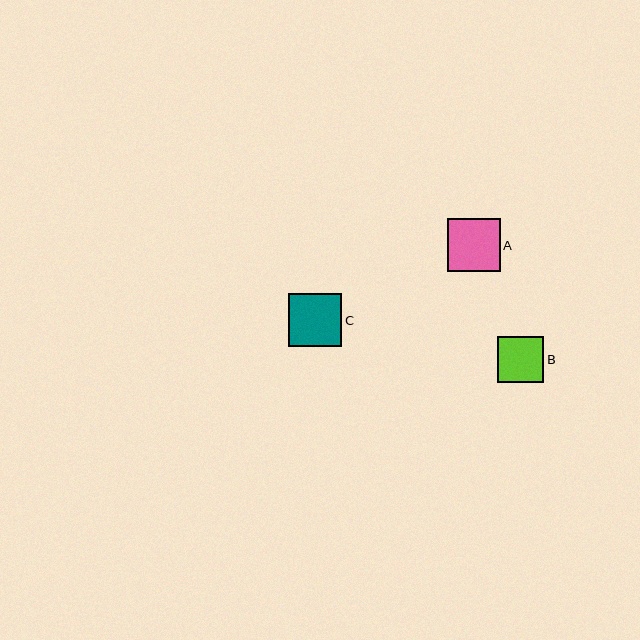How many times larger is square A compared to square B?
Square A is approximately 1.2 times the size of square B.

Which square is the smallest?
Square B is the smallest with a size of approximately 46 pixels.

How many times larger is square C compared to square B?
Square C is approximately 1.2 times the size of square B.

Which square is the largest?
Square A is the largest with a size of approximately 53 pixels.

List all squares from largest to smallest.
From largest to smallest: A, C, B.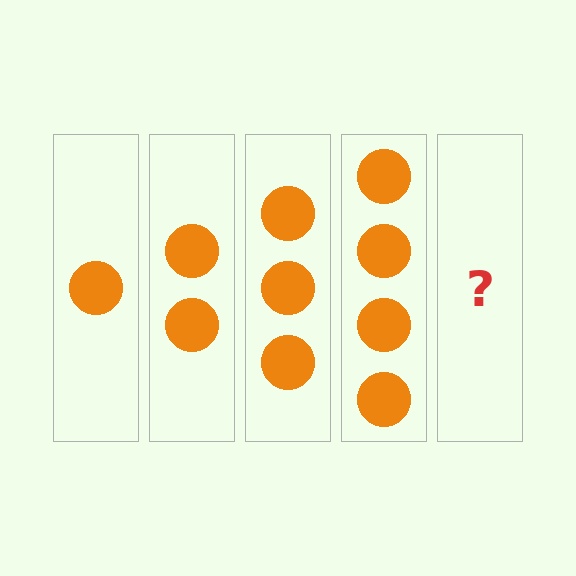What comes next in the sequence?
The next element should be 5 circles.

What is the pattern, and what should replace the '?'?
The pattern is that each step adds one more circle. The '?' should be 5 circles.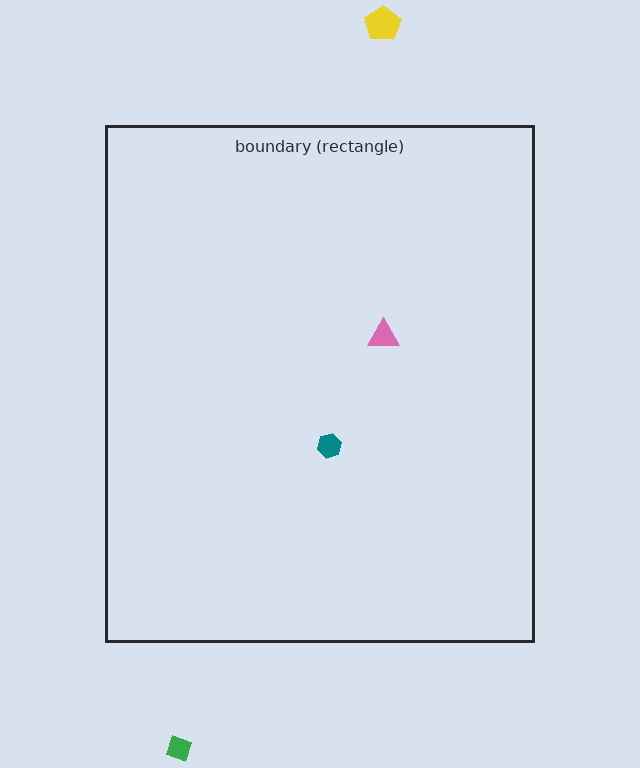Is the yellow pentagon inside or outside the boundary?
Outside.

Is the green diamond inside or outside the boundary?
Outside.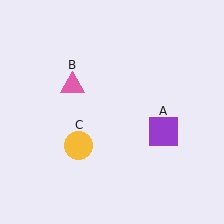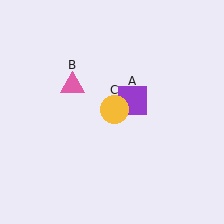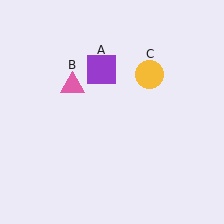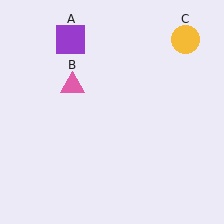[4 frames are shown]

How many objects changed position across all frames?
2 objects changed position: purple square (object A), yellow circle (object C).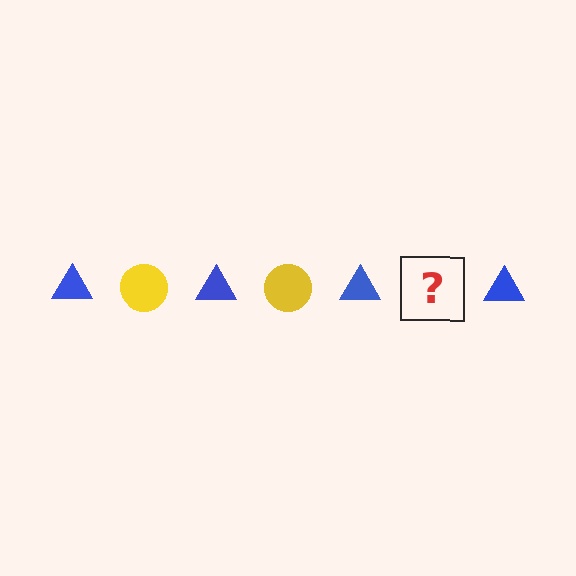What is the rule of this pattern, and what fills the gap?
The rule is that the pattern alternates between blue triangle and yellow circle. The gap should be filled with a yellow circle.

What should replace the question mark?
The question mark should be replaced with a yellow circle.